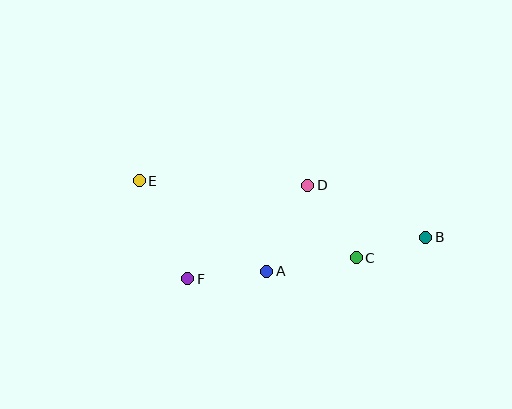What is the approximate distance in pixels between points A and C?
The distance between A and C is approximately 91 pixels.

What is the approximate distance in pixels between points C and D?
The distance between C and D is approximately 87 pixels.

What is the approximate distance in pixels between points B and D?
The distance between B and D is approximately 129 pixels.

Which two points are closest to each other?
Points B and C are closest to each other.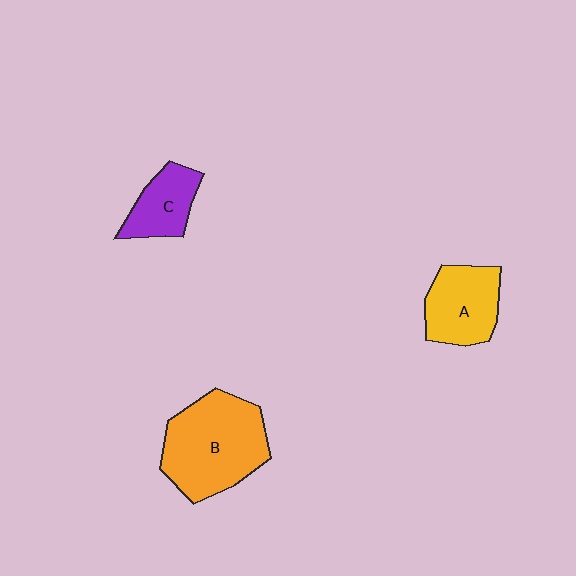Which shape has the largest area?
Shape B (orange).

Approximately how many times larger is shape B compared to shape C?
Approximately 2.2 times.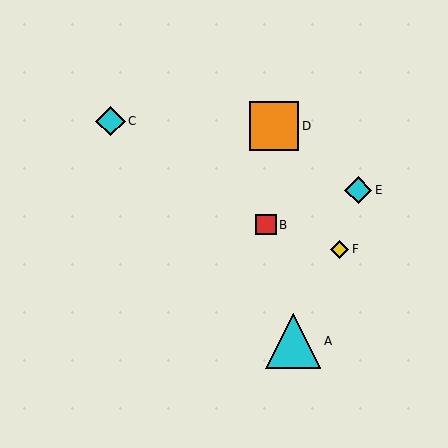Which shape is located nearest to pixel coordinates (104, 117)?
The cyan diamond (labeled C) at (110, 121) is nearest to that location.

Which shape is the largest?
The cyan triangle (labeled A) is the largest.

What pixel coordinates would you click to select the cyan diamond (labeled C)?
Click at (110, 121) to select the cyan diamond C.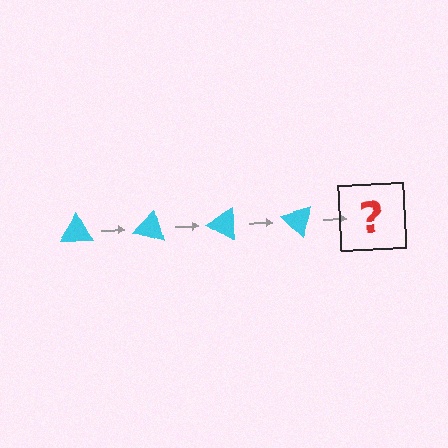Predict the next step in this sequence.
The next step is a cyan triangle rotated 60 degrees.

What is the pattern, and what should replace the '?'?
The pattern is that the triangle rotates 15 degrees each step. The '?' should be a cyan triangle rotated 60 degrees.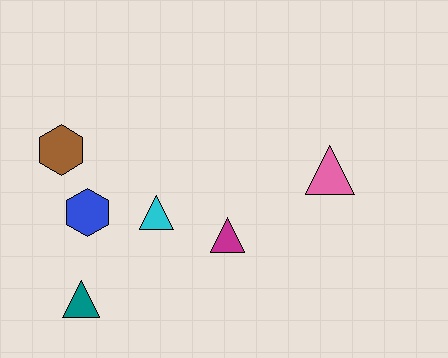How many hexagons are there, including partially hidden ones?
There are 2 hexagons.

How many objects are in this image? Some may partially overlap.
There are 6 objects.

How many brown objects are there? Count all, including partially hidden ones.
There is 1 brown object.